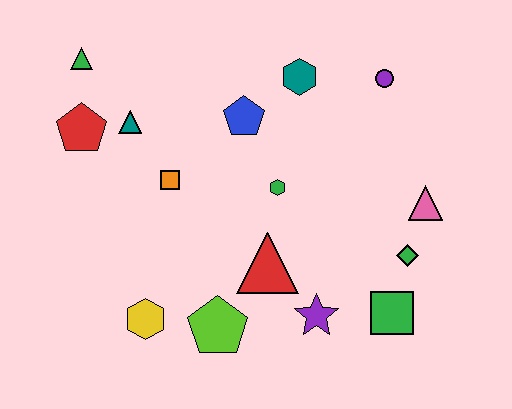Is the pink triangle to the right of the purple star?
Yes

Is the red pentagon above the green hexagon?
Yes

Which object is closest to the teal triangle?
The red pentagon is closest to the teal triangle.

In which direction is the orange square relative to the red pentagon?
The orange square is to the right of the red pentagon.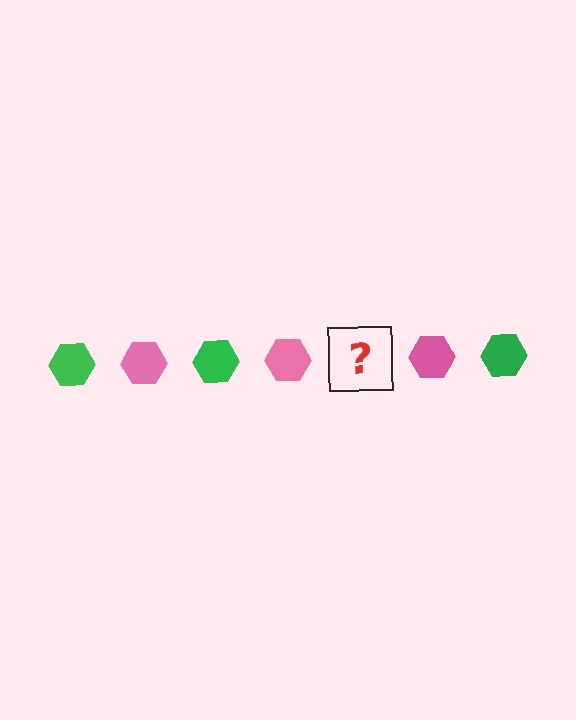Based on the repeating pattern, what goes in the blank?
The blank should be a green hexagon.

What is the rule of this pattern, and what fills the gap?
The rule is that the pattern cycles through green, pink hexagons. The gap should be filled with a green hexagon.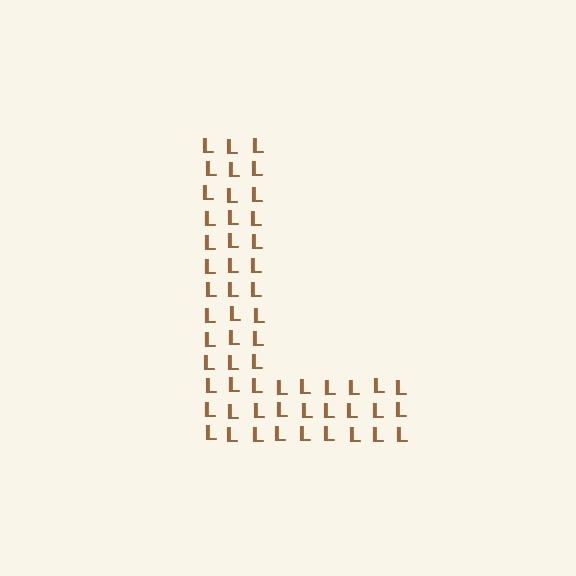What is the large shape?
The large shape is the letter L.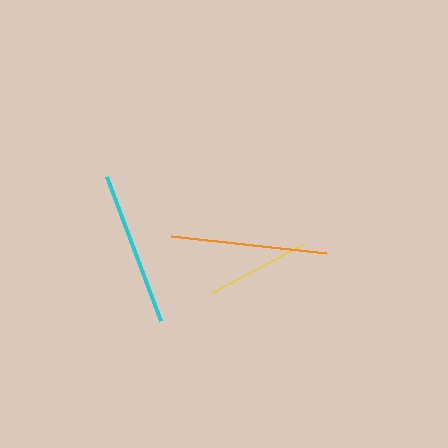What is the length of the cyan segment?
The cyan segment is approximately 153 pixels long.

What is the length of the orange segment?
The orange segment is approximately 156 pixels long.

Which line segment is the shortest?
The yellow line is the shortest at approximately 104 pixels.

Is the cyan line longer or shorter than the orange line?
The orange line is longer than the cyan line.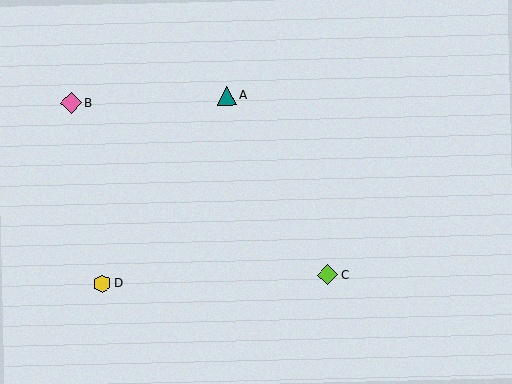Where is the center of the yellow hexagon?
The center of the yellow hexagon is at (102, 283).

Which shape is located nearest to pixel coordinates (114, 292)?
The yellow hexagon (labeled D) at (102, 283) is nearest to that location.